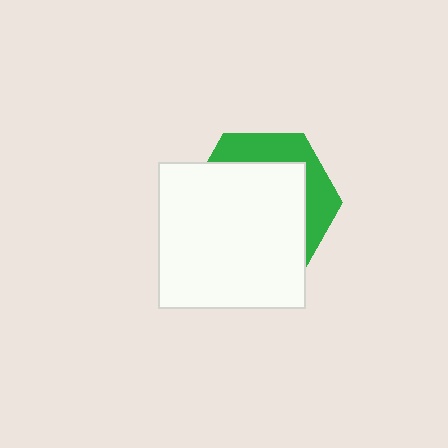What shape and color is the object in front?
The object in front is a white square.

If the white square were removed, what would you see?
You would see the complete green hexagon.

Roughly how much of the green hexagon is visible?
A small part of it is visible (roughly 30%).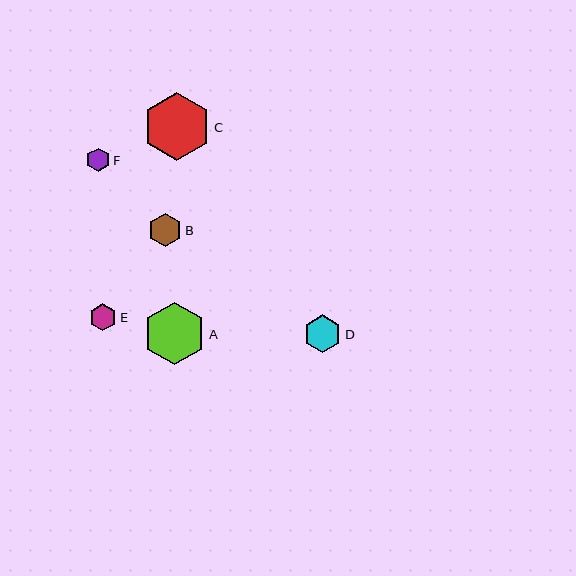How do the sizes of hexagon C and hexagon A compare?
Hexagon C and hexagon A are approximately the same size.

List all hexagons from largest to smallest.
From largest to smallest: C, A, D, B, E, F.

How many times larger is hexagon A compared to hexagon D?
Hexagon A is approximately 1.7 times the size of hexagon D.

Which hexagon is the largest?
Hexagon C is the largest with a size of approximately 67 pixels.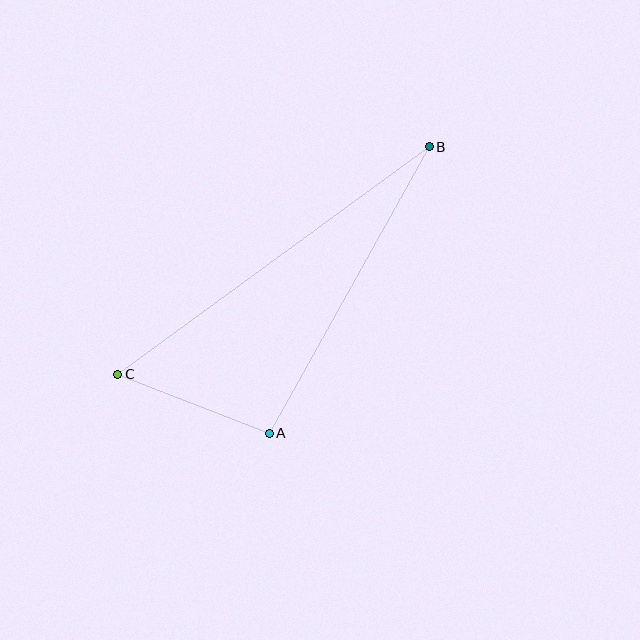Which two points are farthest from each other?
Points B and C are farthest from each other.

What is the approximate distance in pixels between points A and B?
The distance between A and B is approximately 328 pixels.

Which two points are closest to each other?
Points A and C are closest to each other.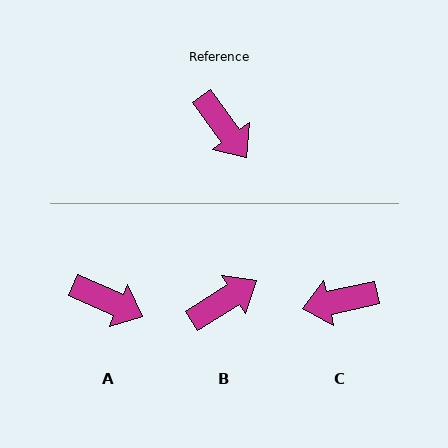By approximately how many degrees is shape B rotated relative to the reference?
Approximately 86 degrees counter-clockwise.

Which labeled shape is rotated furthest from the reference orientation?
C, about 114 degrees away.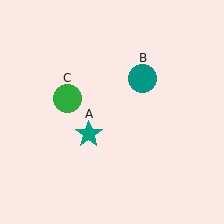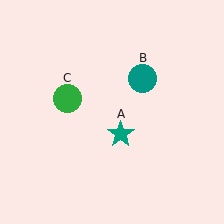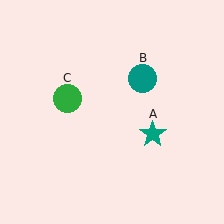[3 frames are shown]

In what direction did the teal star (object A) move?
The teal star (object A) moved right.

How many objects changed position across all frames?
1 object changed position: teal star (object A).